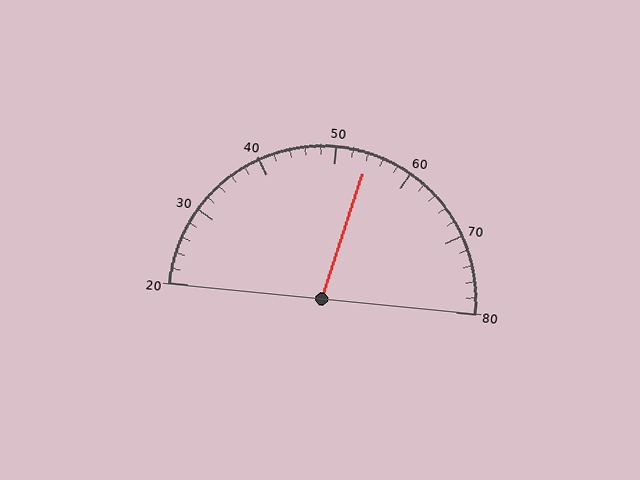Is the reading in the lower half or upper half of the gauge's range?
The reading is in the upper half of the range (20 to 80).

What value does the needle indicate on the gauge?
The needle indicates approximately 54.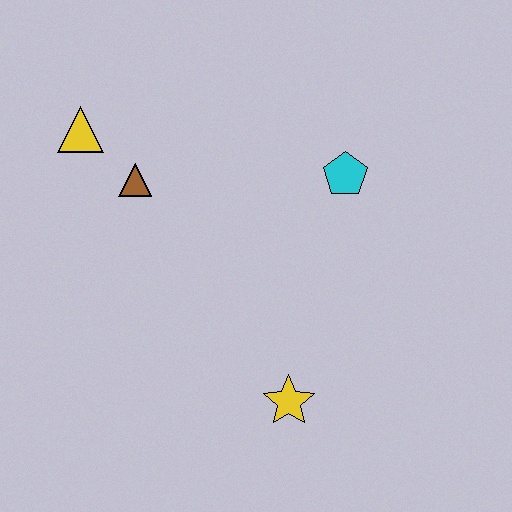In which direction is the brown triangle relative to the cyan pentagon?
The brown triangle is to the left of the cyan pentagon.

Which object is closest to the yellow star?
The cyan pentagon is closest to the yellow star.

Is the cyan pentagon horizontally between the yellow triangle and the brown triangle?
No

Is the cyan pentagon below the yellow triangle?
Yes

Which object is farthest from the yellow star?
The yellow triangle is farthest from the yellow star.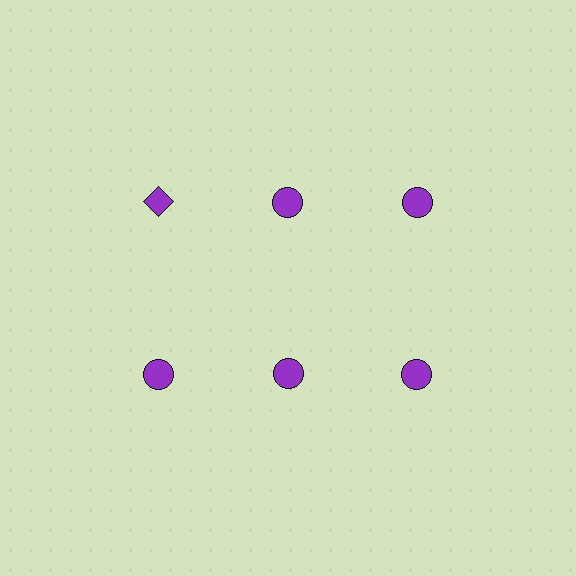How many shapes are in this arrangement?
There are 6 shapes arranged in a grid pattern.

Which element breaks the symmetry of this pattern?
The purple diamond in the top row, leftmost column breaks the symmetry. All other shapes are purple circles.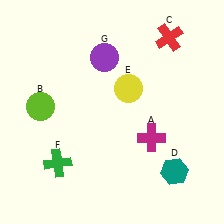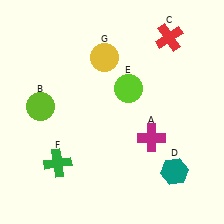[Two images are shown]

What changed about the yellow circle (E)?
In Image 1, E is yellow. In Image 2, it changed to lime.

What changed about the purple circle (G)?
In Image 1, G is purple. In Image 2, it changed to yellow.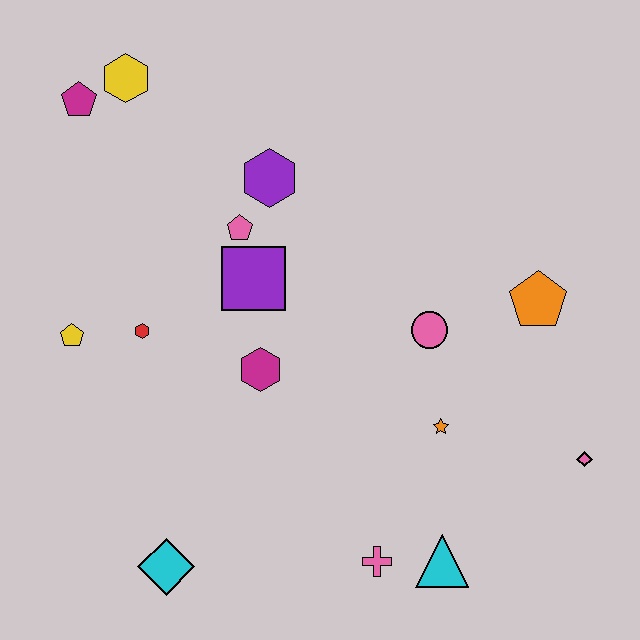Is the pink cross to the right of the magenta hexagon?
Yes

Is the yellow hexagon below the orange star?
No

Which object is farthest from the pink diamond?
The magenta pentagon is farthest from the pink diamond.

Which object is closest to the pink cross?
The cyan triangle is closest to the pink cross.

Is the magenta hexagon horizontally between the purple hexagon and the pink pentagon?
Yes